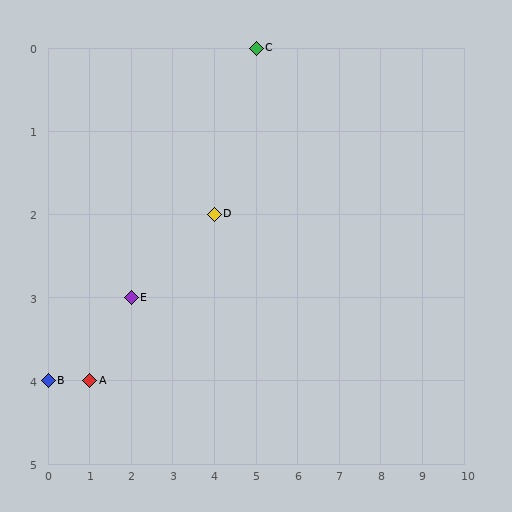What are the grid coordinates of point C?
Point C is at grid coordinates (5, 0).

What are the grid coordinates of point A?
Point A is at grid coordinates (1, 4).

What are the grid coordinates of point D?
Point D is at grid coordinates (4, 2).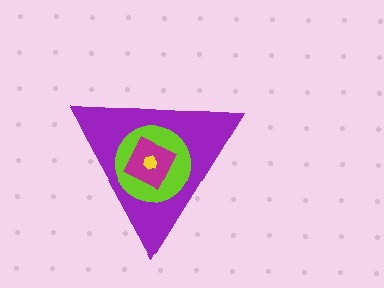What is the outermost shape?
The purple triangle.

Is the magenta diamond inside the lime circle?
Yes.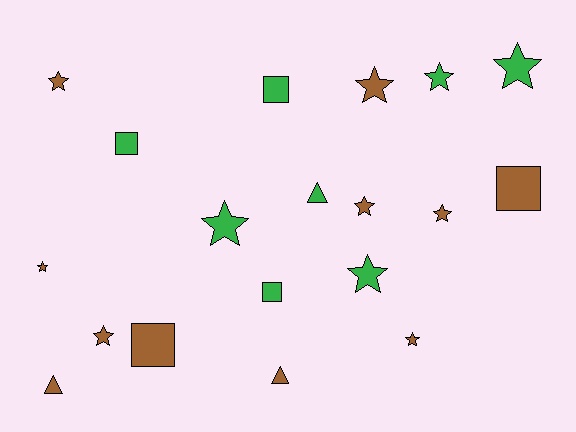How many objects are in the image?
There are 19 objects.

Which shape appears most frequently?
Star, with 11 objects.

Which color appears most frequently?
Brown, with 11 objects.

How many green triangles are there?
There is 1 green triangle.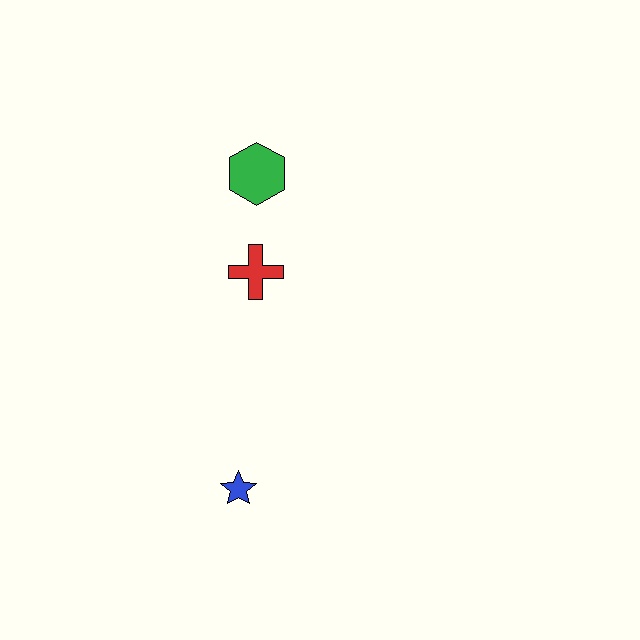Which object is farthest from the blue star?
The green hexagon is farthest from the blue star.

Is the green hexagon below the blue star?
No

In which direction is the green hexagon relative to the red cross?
The green hexagon is above the red cross.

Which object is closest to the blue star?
The red cross is closest to the blue star.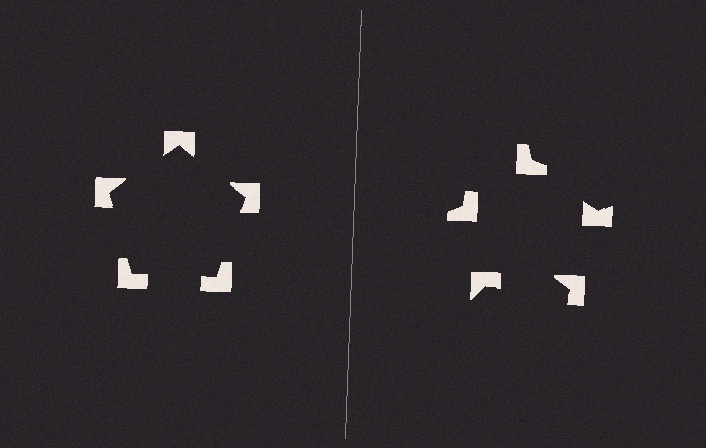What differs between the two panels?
The notched squares are positioned identically on both sides; only the wedge orientations differ. On the left they align to a pentagon; on the right they are misaligned.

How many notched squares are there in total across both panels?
10 — 5 on each side.